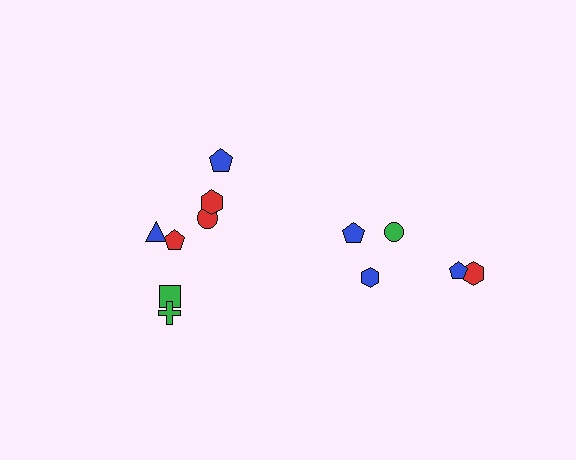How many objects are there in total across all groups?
There are 12 objects.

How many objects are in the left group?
There are 7 objects.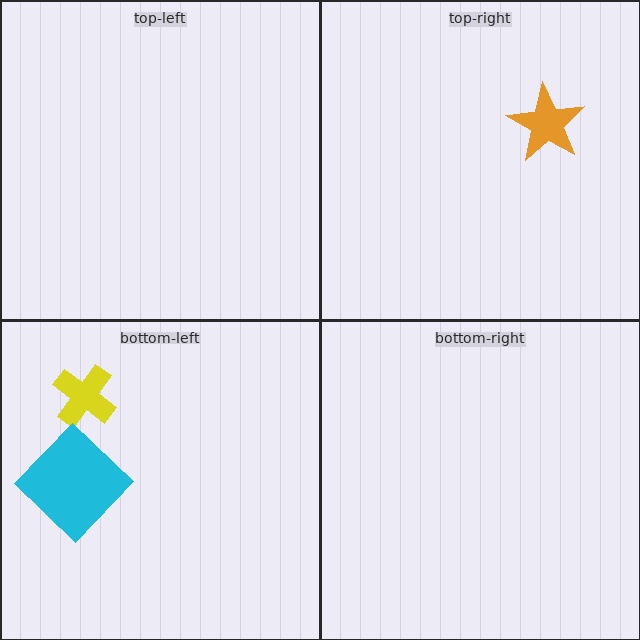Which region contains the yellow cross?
The bottom-left region.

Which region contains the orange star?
The top-right region.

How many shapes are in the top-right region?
1.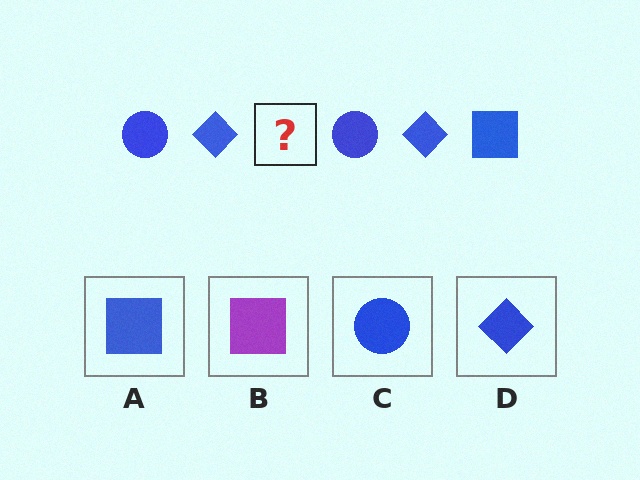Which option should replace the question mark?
Option A.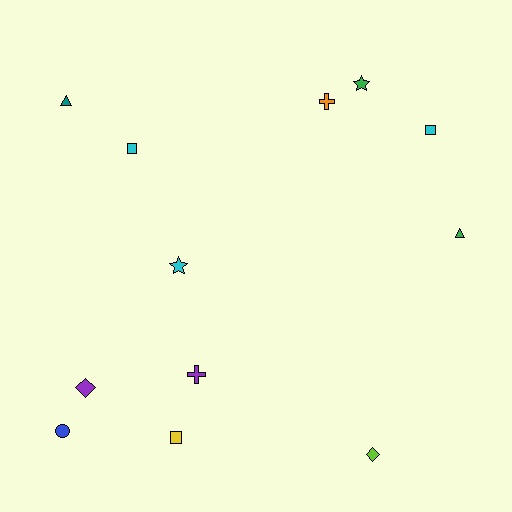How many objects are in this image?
There are 12 objects.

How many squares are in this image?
There are 3 squares.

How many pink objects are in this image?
There are no pink objects.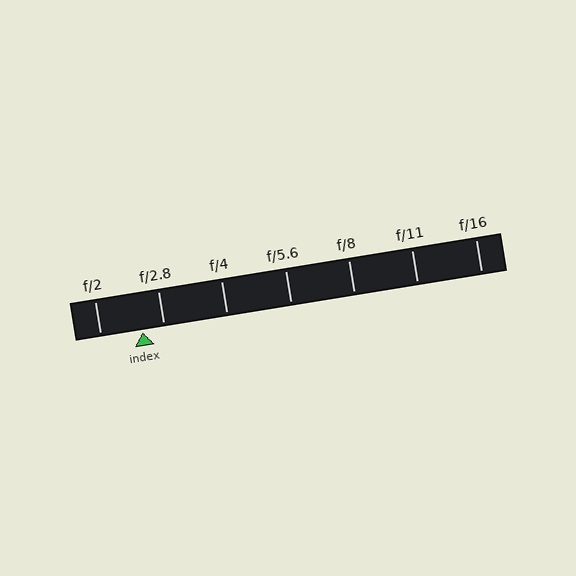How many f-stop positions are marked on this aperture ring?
There are 7 f-stop positions marked.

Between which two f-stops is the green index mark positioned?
The index mark is between f/2 and f/2.8.